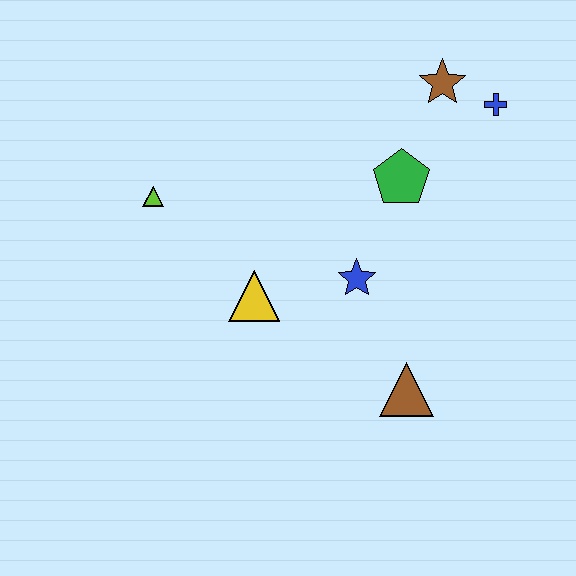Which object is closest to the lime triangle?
The yellow triangle is closest to the lime triangle.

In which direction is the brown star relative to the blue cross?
The brown star is to the left of the blue cross.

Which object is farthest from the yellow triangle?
The blue cross is farthest from the yellow triangle.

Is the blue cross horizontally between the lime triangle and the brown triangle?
No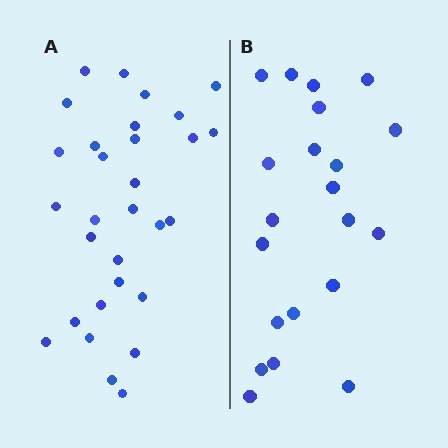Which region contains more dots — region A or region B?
Region A (the left region) has more dots.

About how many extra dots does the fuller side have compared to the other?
Region A has roughly 8 or so more dots than region B.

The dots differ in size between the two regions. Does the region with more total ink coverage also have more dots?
No. Region B has more total ink coverage because its dots are larger, but region A actually contains more individual dots. Total area can be misleading — the number of items is what matters here.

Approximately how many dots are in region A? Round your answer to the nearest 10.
About 30 dots.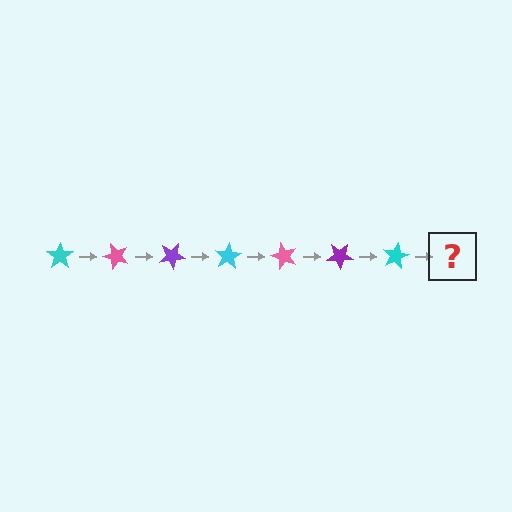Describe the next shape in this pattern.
It should be a pink star, rotated 350 degrees from the start.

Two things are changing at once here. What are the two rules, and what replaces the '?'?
The two rules are that it rotates 50 degrees each step and the color cycles through cyan, pink, and purple. The '?' should be a pink star, rotated 350 degrees from the start.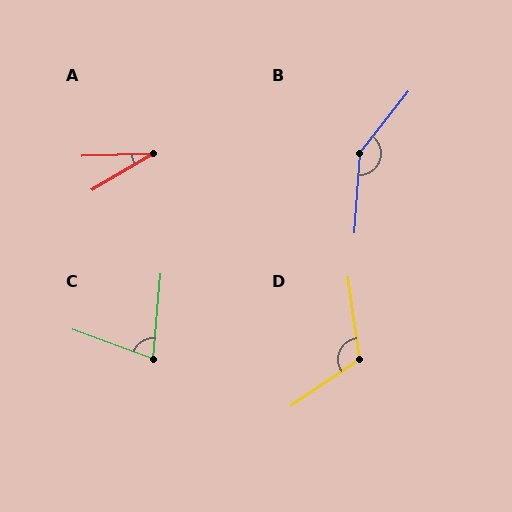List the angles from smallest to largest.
A (28°), C (75°), D (116°), B (145°).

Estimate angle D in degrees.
Approximately 116 degrees.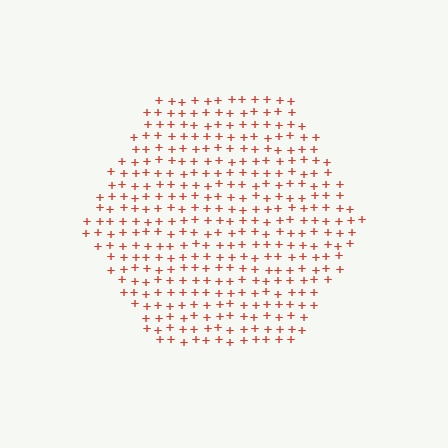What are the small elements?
The small elements are plus signs.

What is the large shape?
The large shape is a hexagon.